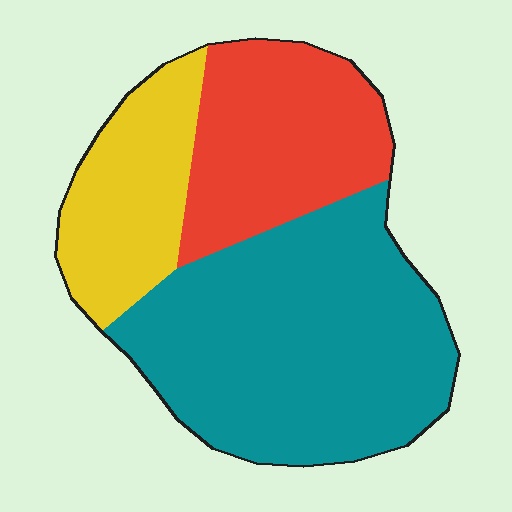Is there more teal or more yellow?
Teal.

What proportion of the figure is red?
Red covers roughly 25% of the figure.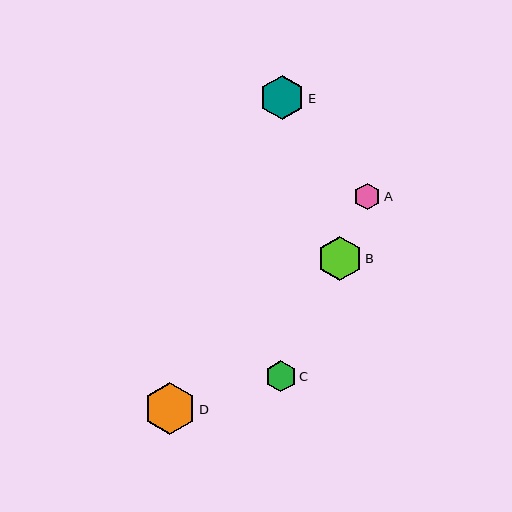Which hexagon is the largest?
Hexagon D is the largest with a size of approximately 52 pixels.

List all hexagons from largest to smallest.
From largest to smallest: D, E, B, C, A.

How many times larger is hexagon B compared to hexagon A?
Hexagon B is approximately 1.7 times the size of hexagon A.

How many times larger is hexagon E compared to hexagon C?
Hexagon E is approximately 1.4 times the size of hexagon C.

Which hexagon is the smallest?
Hexagon A is the smallest with a size of approximately 27 pixels.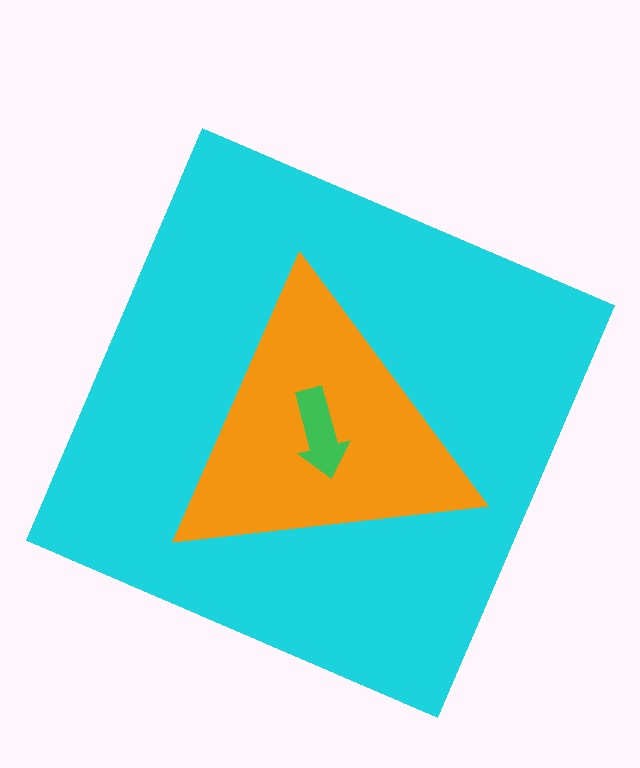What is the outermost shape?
The cyan square.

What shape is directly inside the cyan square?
The orange triangle.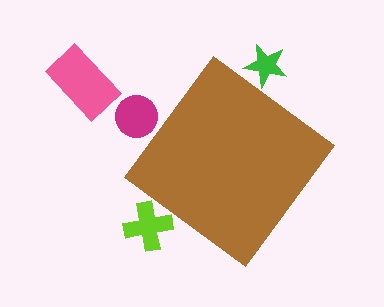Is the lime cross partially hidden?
Yes, the lime cross is partially hidden behind the brown diamond.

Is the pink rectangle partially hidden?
No, the pink rectangle is fully visible.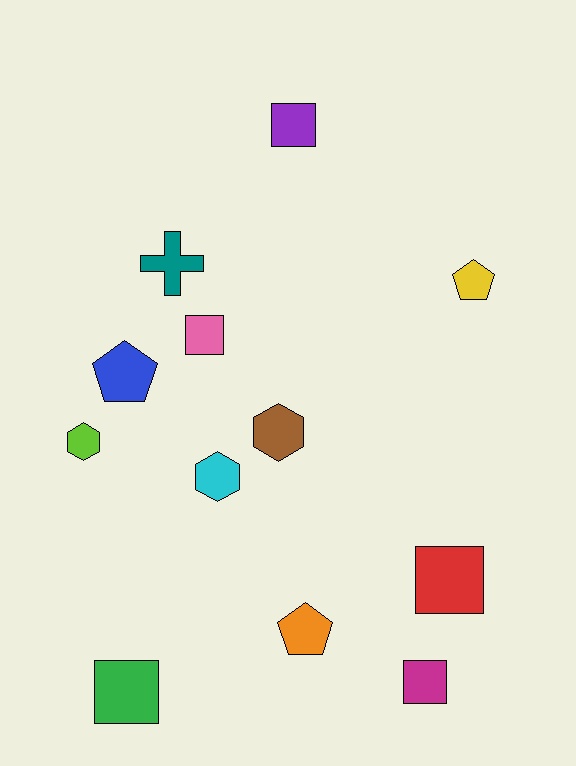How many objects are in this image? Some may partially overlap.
There are 12 objects.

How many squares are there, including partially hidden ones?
There are 5 squares.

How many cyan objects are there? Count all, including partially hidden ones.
There is 1 cyan object.